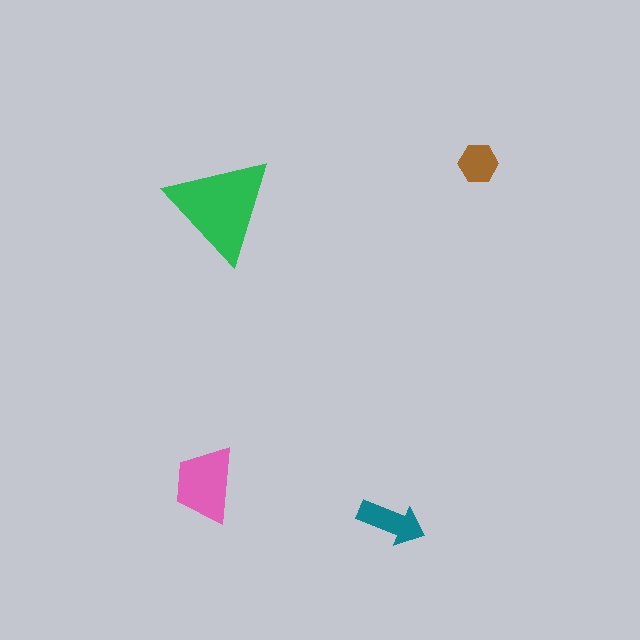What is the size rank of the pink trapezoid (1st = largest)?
2nd.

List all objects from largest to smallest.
The green triangle, the pink trapezoid, the teal arrow, the brown hexagon.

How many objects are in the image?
There are 4 objects in the image.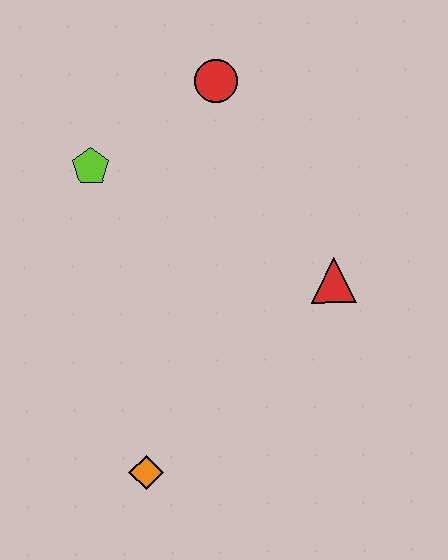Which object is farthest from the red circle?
The orange diamond is farthest from the red circle.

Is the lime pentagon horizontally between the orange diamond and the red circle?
No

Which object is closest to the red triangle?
The red circle is closest to the red triangle.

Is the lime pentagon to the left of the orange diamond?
Yes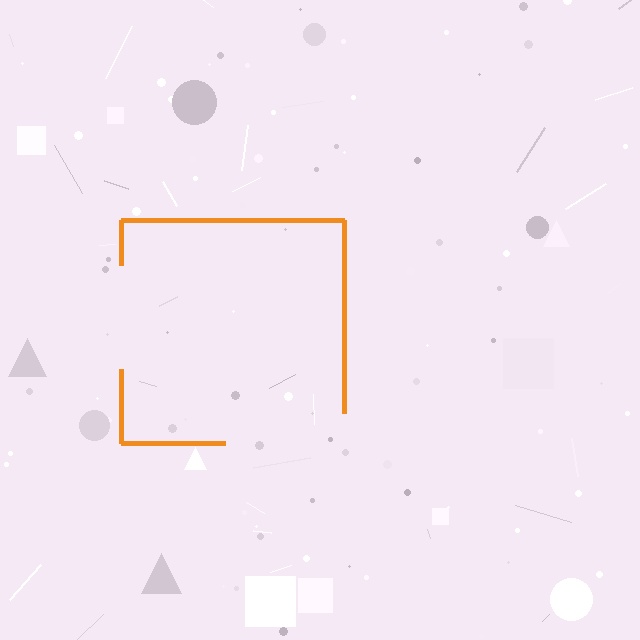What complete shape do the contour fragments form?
The contour fragments form a square.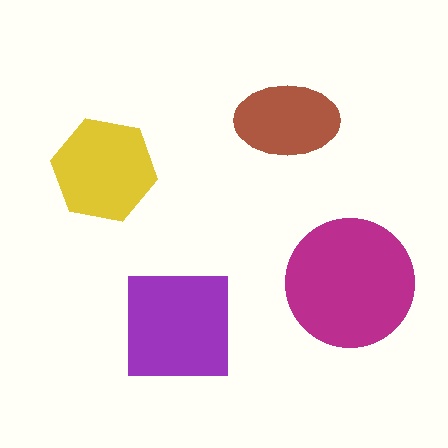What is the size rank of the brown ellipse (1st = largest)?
4th.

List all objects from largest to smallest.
The magenta circle, the purple square, the yellow hexagon, the brown ellipse.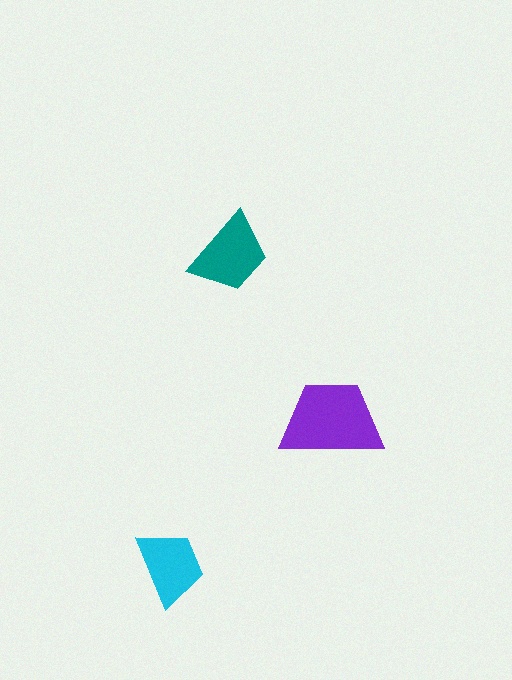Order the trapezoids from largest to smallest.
the purple one, the teal one, the cyan one.